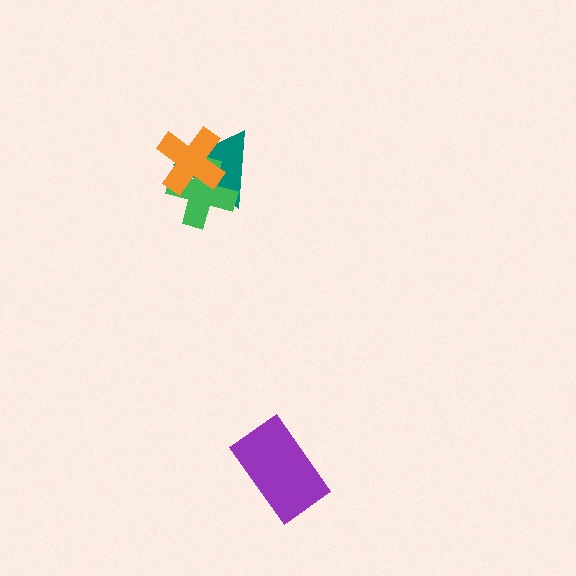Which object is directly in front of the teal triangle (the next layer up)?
The green cross is directly in front of the teal triangle.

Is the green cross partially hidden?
Yes, it is partially covered by another shape.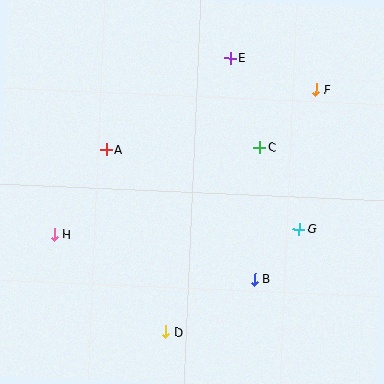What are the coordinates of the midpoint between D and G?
The midpoint between D and G is at (232, 280).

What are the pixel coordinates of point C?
Point C is at (260, 147).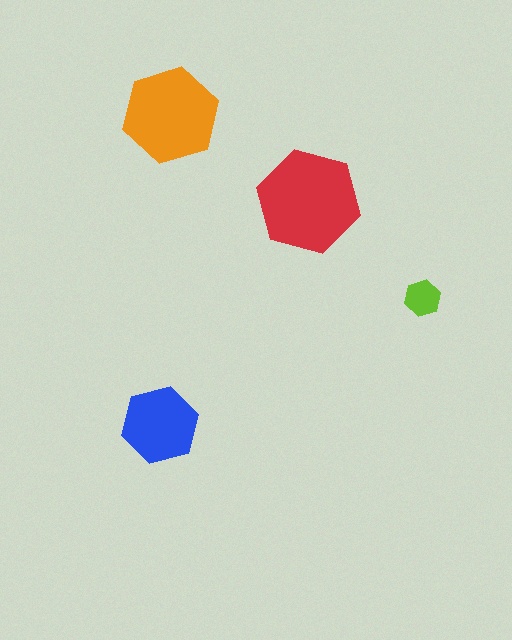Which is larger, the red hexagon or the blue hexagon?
The red one.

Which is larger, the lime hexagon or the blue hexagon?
The blue one.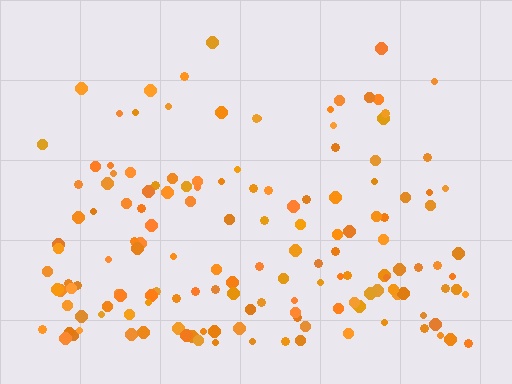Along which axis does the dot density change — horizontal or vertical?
Vertical.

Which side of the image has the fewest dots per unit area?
The top.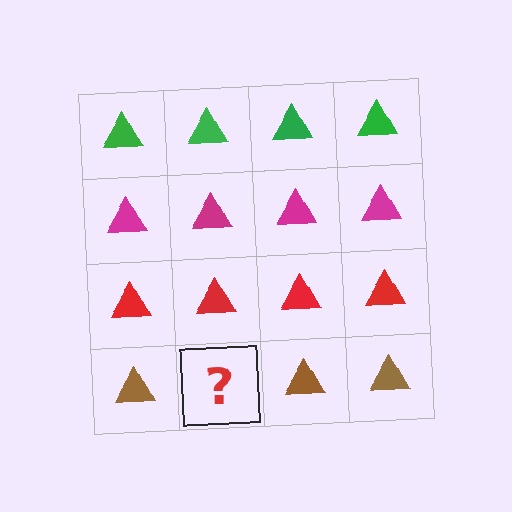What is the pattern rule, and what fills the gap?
The rule is that each row has a consistent color. The gap should be filled with a brown triangle.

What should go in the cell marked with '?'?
The missing cell should contain a brown triangle.